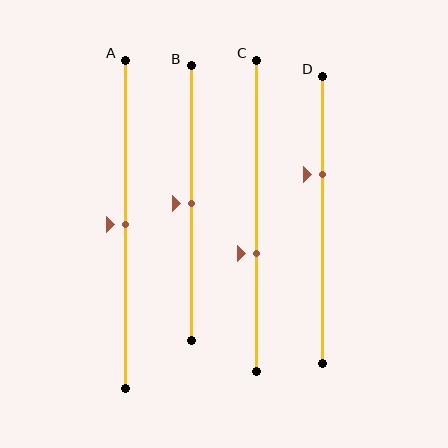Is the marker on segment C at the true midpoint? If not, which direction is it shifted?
No, the marker on segment C is shifted downward by about 12% of the segment length.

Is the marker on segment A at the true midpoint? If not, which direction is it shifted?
Yes, the marker on segment A is at the true midpoint.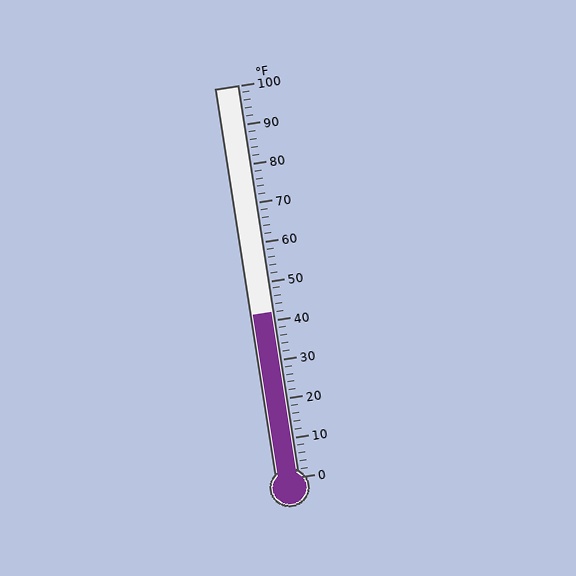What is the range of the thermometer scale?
The thermometer scale ranges from 0°F to 100°F.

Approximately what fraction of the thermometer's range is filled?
The thermometer is filled to approximately 40% of its range.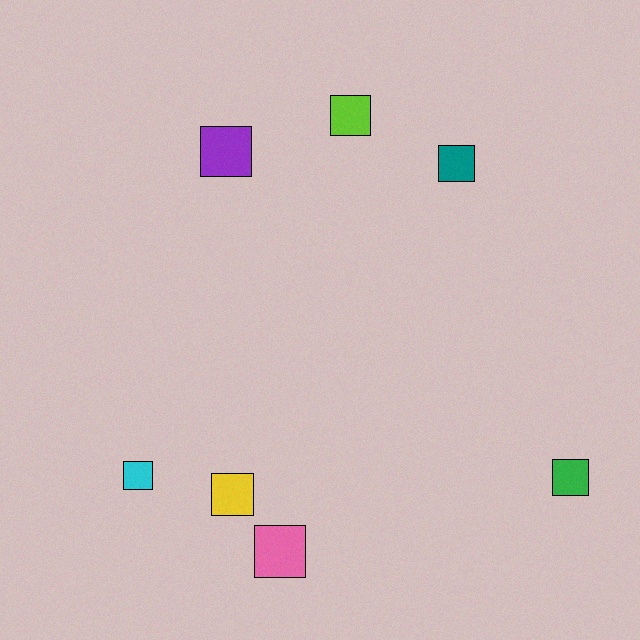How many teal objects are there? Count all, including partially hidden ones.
There is 1 teal object.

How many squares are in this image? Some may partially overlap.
There are 7 squares.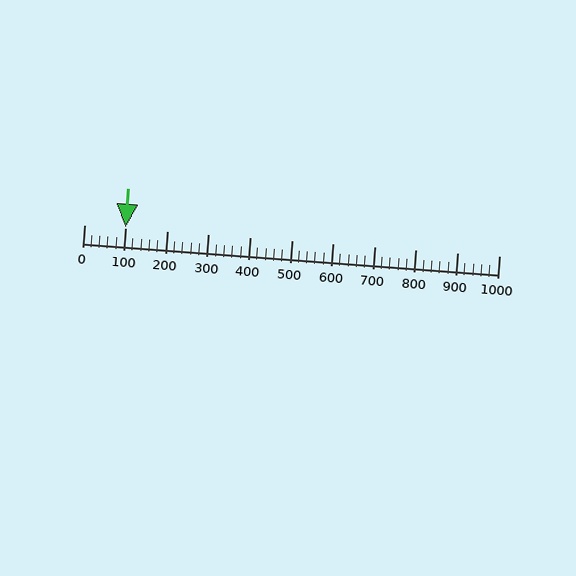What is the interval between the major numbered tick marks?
The major tick marks are spaced 100 units apart.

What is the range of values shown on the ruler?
The ruler shows values from 0 to 1000.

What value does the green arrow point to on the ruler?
The green arrow points to approximately 100.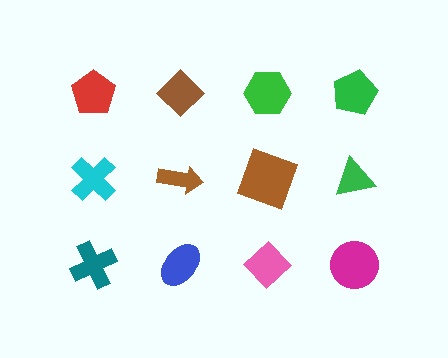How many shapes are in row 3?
4 shapes.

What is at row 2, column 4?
A green triangle.